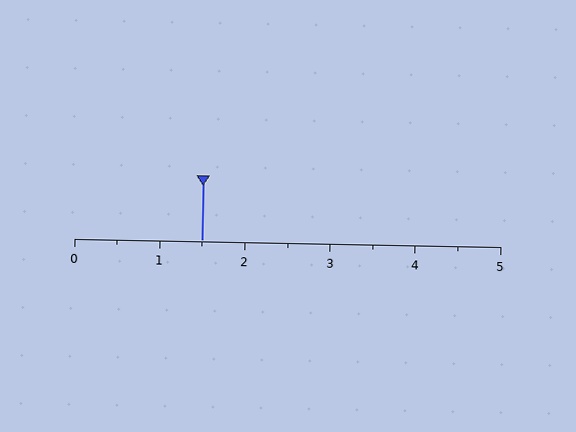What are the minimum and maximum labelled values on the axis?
The axis runs from 0 to 5.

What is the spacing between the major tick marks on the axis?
The major ticks are spaced 1 apart.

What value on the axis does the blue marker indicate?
The marker indicates approximately 1.5.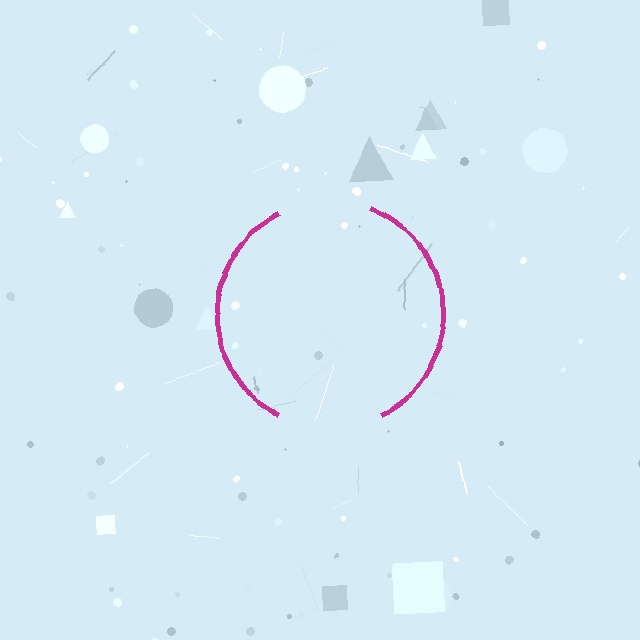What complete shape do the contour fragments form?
The contour fragments form a circle.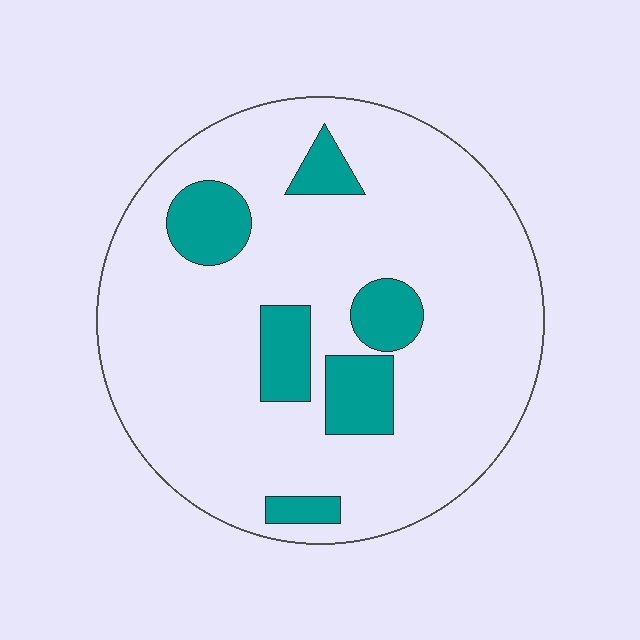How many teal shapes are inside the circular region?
6.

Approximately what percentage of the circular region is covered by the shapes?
Approximately 15%.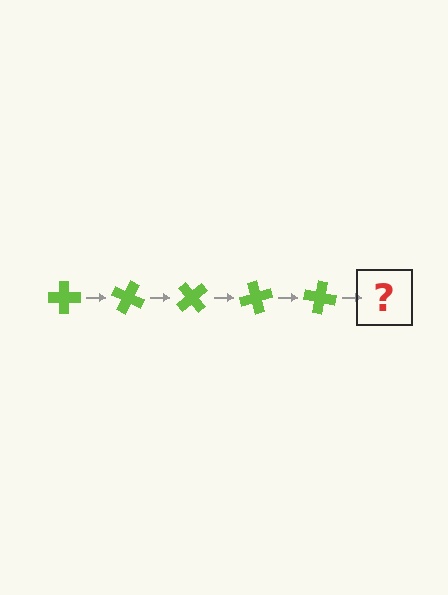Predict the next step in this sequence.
The next step is a lime cross rotated 125 degrees.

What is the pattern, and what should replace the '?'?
The pattern is that the cross rotates 25 degrees each step. The '?' should be a lime cross rotated 125 degrees.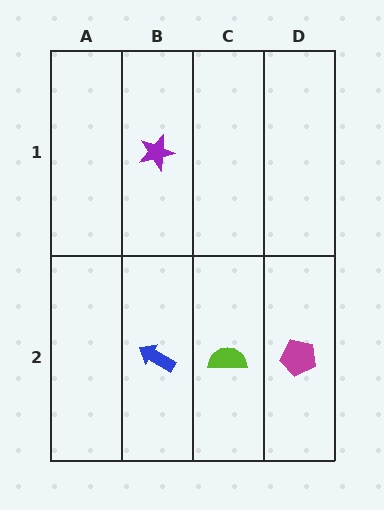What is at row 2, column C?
A lime semicircle.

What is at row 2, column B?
A blue arrow.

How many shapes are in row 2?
3 shapes.